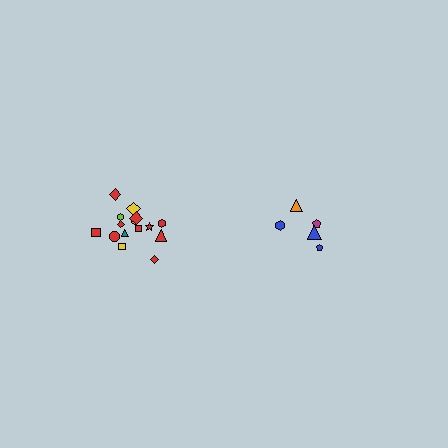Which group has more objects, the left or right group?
The left group.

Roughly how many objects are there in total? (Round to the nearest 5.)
Roughly 20 objects in total.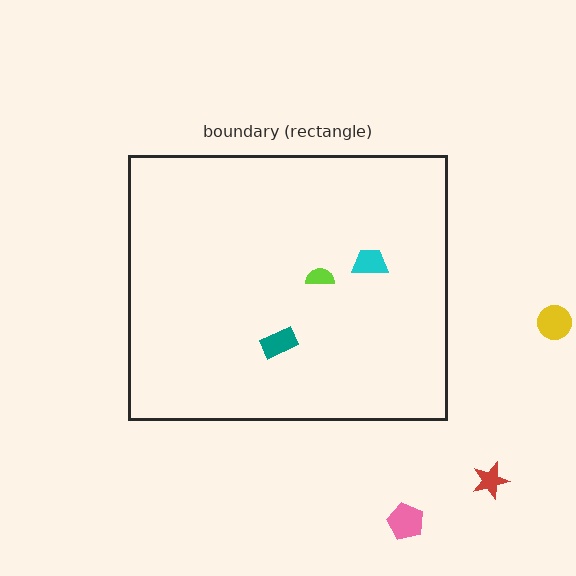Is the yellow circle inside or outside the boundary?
Outside.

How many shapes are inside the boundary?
3 inside, 3 outside.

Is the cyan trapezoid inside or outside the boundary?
Inside.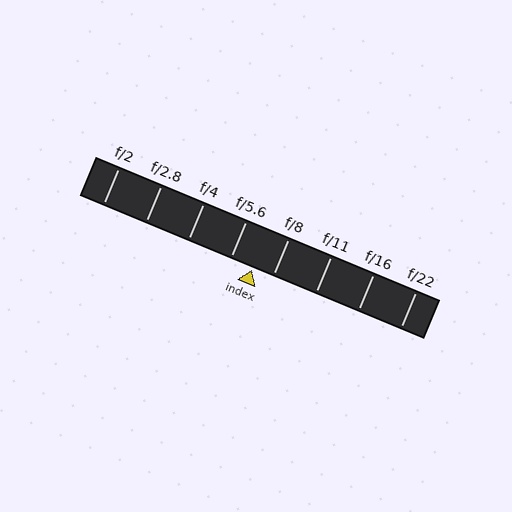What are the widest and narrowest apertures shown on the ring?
The widest aperture shown is f/2 and the narrowest is f/22.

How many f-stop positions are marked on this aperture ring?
There are 8 f-stop positions marked.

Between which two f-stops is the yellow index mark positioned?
The index mark is between f/5.6 and f/8.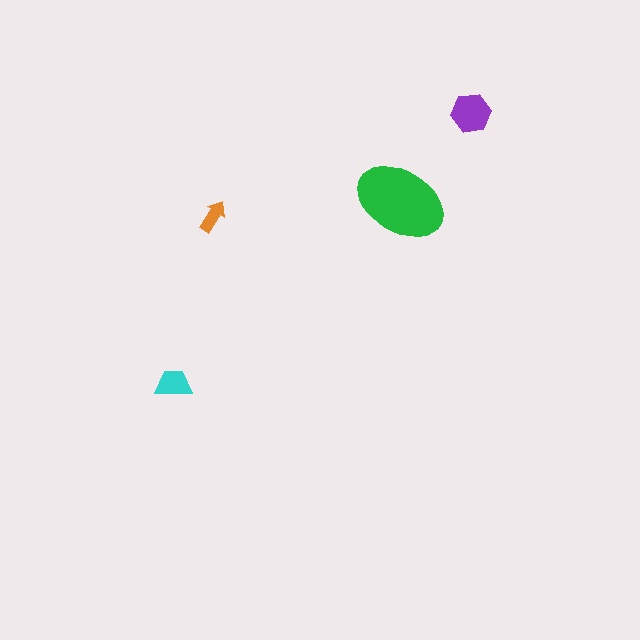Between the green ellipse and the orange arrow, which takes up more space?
The green ellipse.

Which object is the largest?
The green ellipse.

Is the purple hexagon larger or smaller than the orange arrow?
Larger.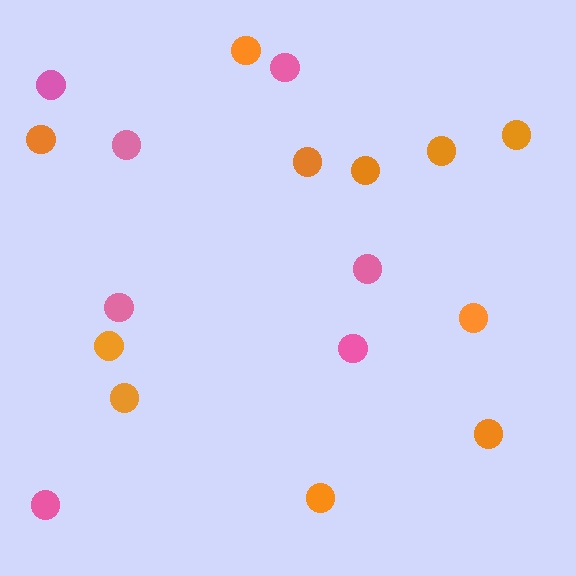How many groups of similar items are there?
There are 2 groups: one group of pink circles (7) and one group of orange circles (11).